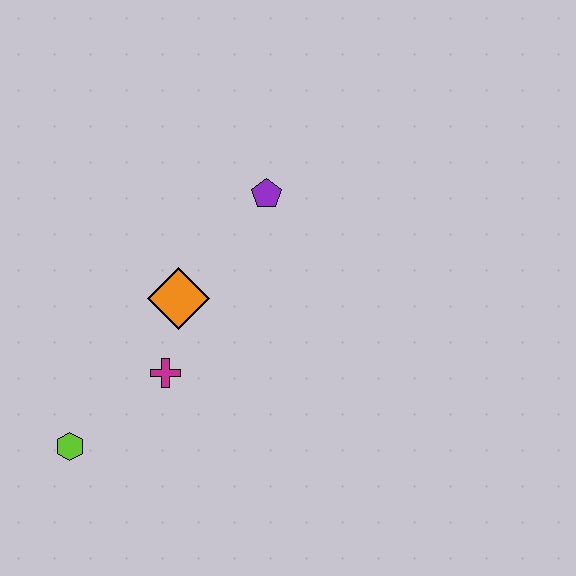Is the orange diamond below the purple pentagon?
Yes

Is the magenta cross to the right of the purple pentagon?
No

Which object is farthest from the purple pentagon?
The lime hexagon is farthest from the purple pentagon.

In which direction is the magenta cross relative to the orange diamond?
The magenta cross is below the orange diamond.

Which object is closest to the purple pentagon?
The orange diamond is closest to the purple pentagon.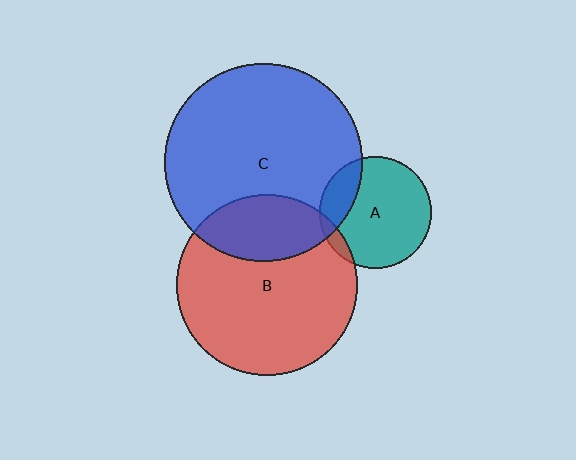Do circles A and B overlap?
Yes.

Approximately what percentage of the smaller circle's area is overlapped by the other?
Approximately 5%.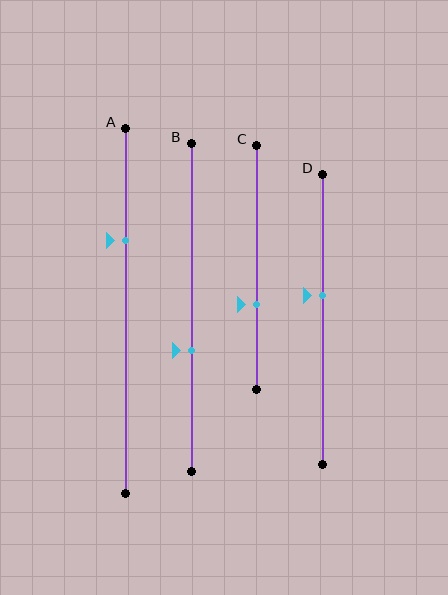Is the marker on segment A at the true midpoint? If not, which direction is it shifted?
No, the marker on segment A is shifted upward by about 19% of the segment length.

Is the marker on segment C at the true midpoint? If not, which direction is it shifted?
No, the marker on segment C is shifted downward by about 15% of the segment length.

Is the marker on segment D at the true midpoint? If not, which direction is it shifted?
No, the marker on segment D is shifted upward by about 8% of the segment length.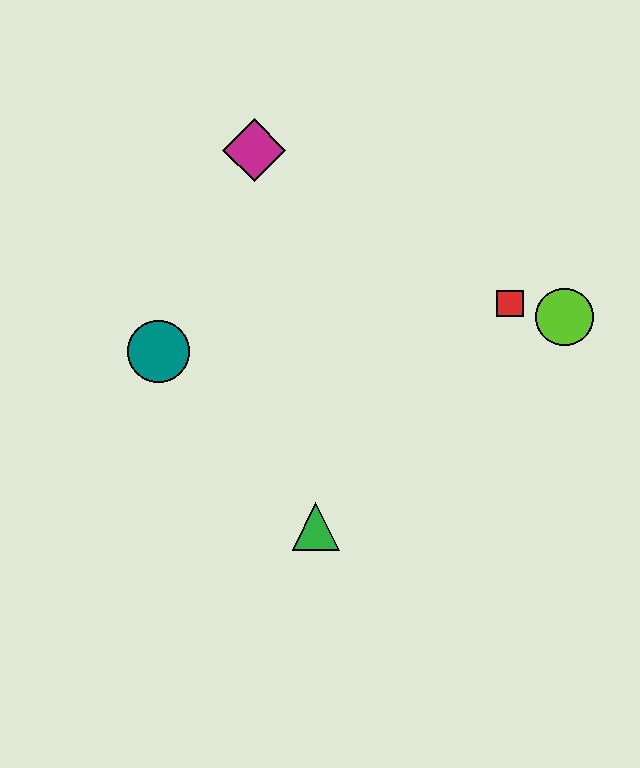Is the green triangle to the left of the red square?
Yes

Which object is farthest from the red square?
The teal circle is farthest from the red square.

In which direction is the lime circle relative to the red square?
The lime circle is to the right of the red square.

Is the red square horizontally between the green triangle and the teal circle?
No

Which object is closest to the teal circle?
The magenta diamond is closest to the teal circle.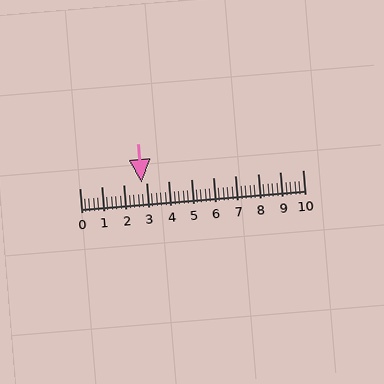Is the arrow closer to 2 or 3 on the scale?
The arrow is closer to 3.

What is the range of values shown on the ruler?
The ruler shows values from 0 to 10.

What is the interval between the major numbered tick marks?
The major tick marks are spaced 1 units apart.